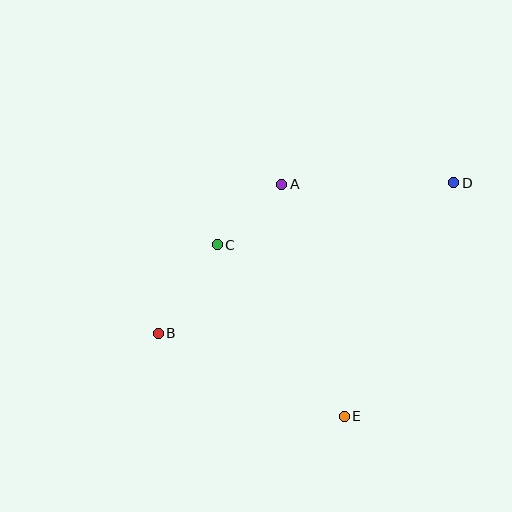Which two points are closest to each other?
Points A and C are closest to each other.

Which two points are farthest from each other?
Points B and D are farthest from each other.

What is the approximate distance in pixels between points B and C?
The distance between B and C is approximately 106 pixels.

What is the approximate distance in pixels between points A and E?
The distance between A and E is approximately 240 pixels.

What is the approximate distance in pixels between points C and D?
The distance between C and D is approximately 245 pixels.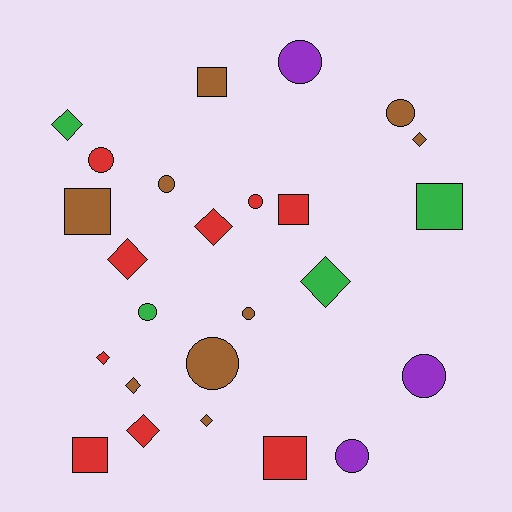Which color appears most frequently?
Brown, with 9 objects.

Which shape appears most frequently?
Circle, with 10 objects.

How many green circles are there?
There is 1 green circle.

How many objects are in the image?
There are 25 objects.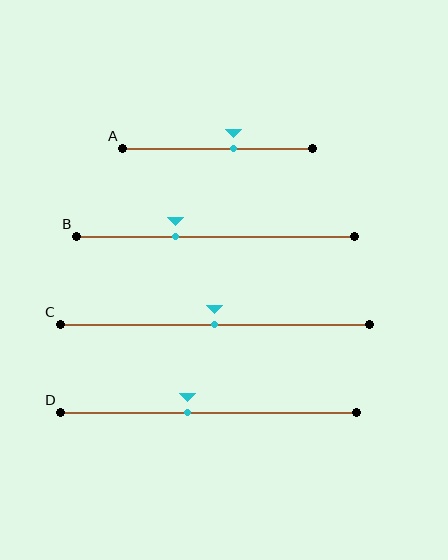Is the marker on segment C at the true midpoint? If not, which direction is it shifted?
Yes, the marker on segment C is at the true midpoint.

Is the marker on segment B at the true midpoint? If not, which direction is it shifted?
No, the marker on segment B is shifted to the left by about 14% of the segment length.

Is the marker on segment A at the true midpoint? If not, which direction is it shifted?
No, the marker on segment A is shifted to the right by about 8% of the segment length.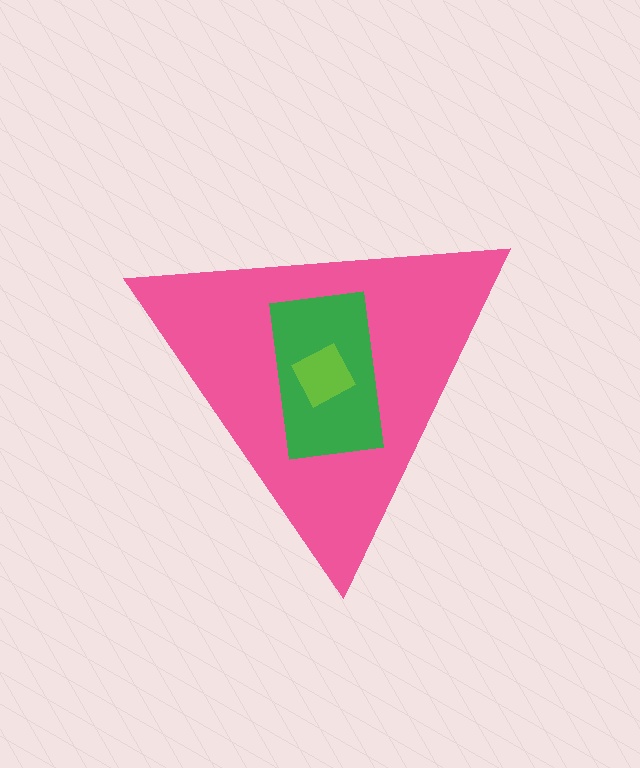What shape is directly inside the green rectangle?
The lime diamond.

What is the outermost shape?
The pink triangle.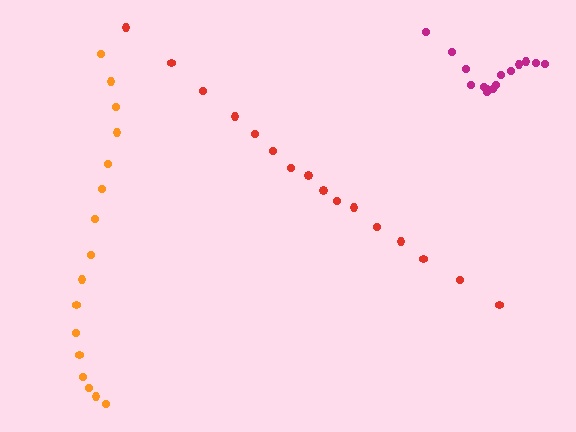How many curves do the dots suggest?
There are 3 distinct paths.